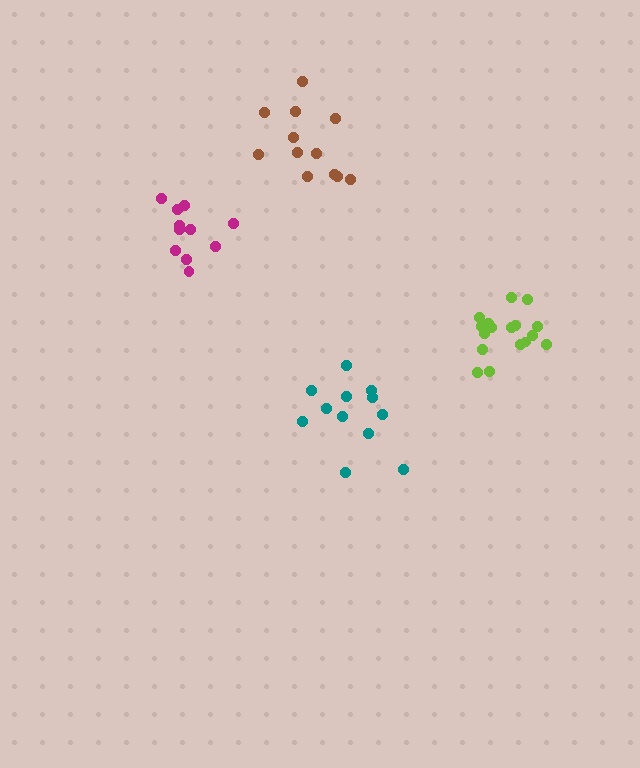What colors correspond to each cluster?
The clusters are colored: magenta, teal, brown, lime.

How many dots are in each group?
Group 1: 11 dots, Group 2: 12 dots, Group 3: 12 dots, Group 4: 17 dots (52 total).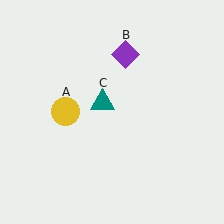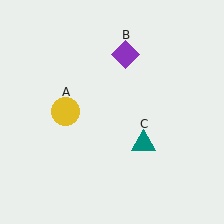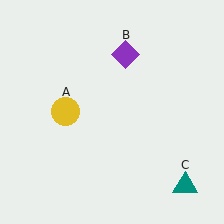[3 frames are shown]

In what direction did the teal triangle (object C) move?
The teal triangle (object C) moved down and to the right.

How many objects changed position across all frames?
1 object changed position: teal triangle (object C).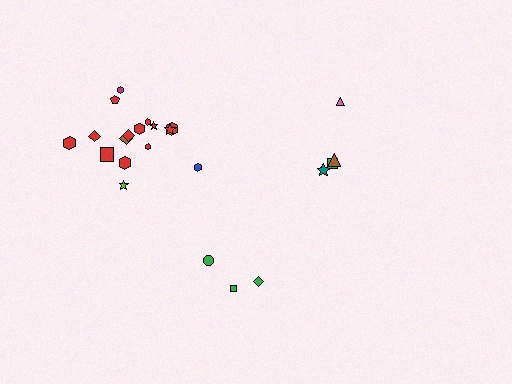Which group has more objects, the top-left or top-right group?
The top-left group.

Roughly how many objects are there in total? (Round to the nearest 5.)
Roughly 25 objects in total.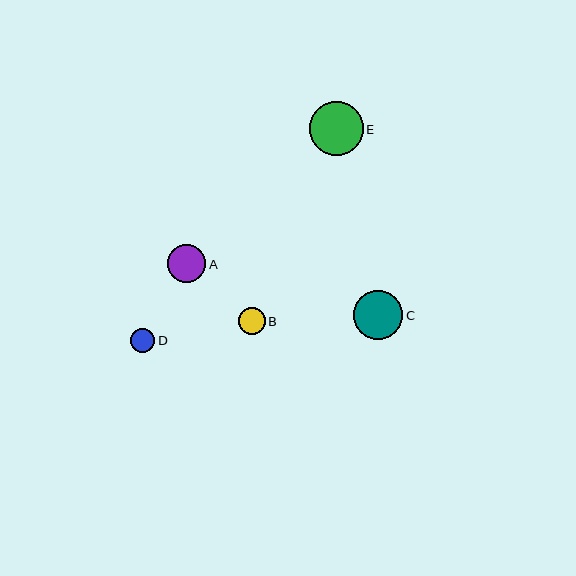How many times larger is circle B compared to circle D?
Circle B is approximately 1.1 times the size of circle D.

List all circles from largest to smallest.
From largest to smallest: E, C, A, B, D.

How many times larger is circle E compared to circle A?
Circle E is approximately 1.4 times the size of circle A.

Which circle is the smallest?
Circle D is the smallest with a size of approximately 24 pixels.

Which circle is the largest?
Circle E is the largest with a size of approximately 54 pixels.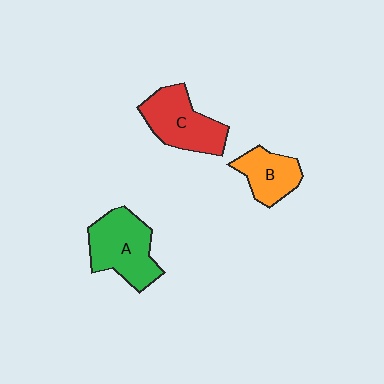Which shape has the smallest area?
Shape B (orange).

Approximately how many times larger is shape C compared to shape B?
Approximately 1.4 times.